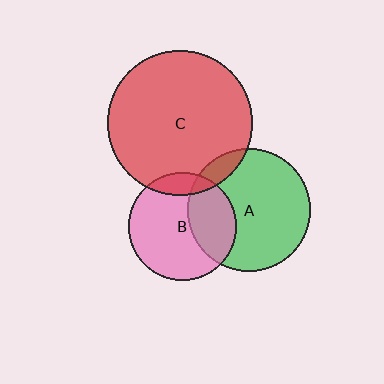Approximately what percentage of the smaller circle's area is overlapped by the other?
Approximately 10%.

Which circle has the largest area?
Circle C (red).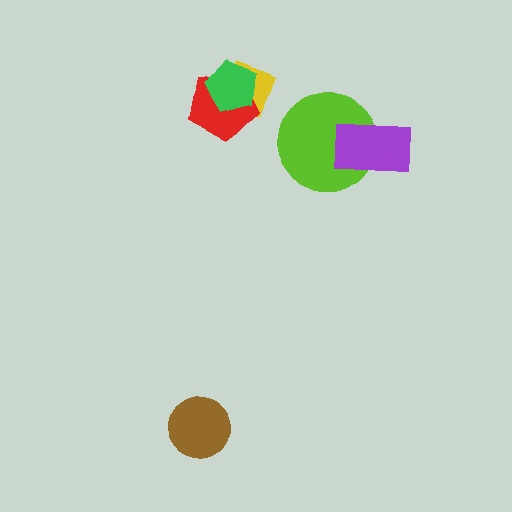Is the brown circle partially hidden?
No, no other shape covers it.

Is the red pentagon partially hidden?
Yes, it is partially covered by another shape.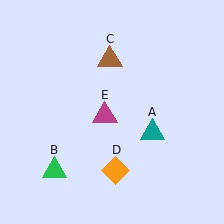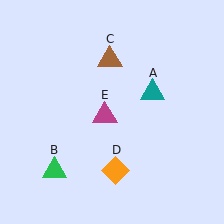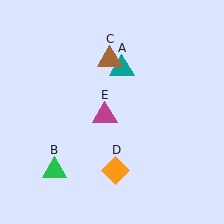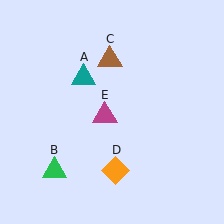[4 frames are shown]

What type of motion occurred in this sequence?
The teal triangle (object A) rotated counterclockwise around the center of the scene.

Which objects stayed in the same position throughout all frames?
Green triangle (object B) and brown triangle (object C) and orange diamond (object D) and magenta triangle (object E) remained stationary.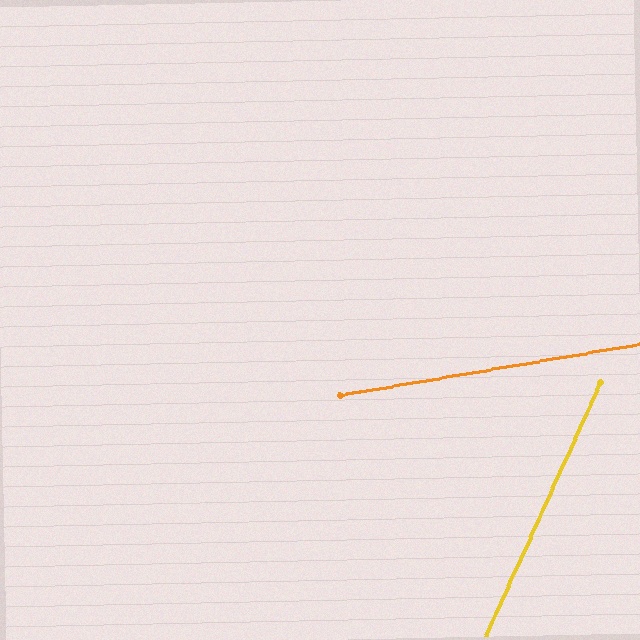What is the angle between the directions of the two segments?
Approximately 56 degrees.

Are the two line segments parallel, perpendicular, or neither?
Neither parallel nor perpendicular — they differ by about 56°.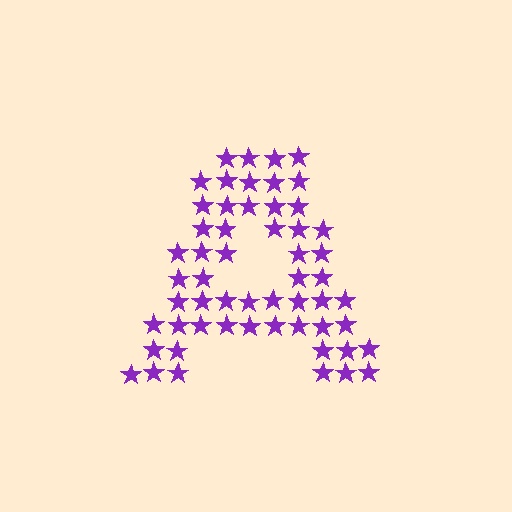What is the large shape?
The large shape is the letter A.